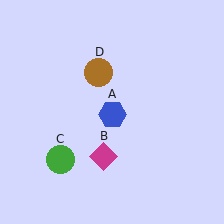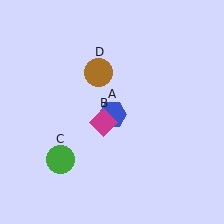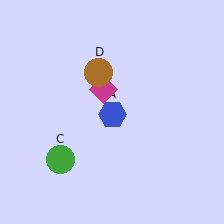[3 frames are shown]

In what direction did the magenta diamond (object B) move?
The magenta diamond (object B) moved up.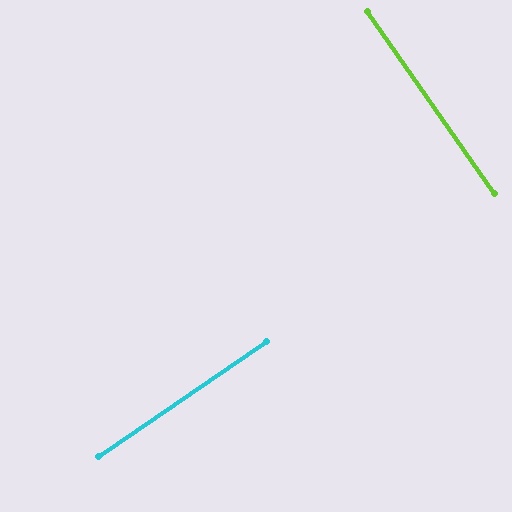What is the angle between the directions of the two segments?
Approximately 90 degrees.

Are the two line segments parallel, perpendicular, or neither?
Perpendicular — they meet at approximately 90°.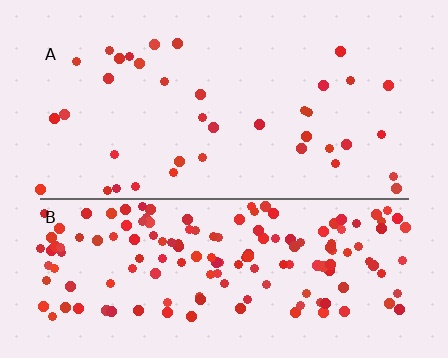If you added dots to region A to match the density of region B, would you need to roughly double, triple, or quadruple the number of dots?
Approximately quadruple.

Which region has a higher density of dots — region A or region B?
B (the bottom).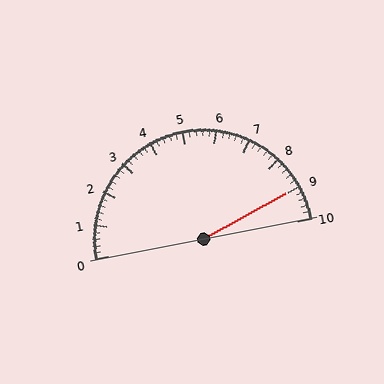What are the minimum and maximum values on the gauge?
The gauge ranges from 0 to 10.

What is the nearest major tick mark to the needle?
The nearest major tick mark is 9.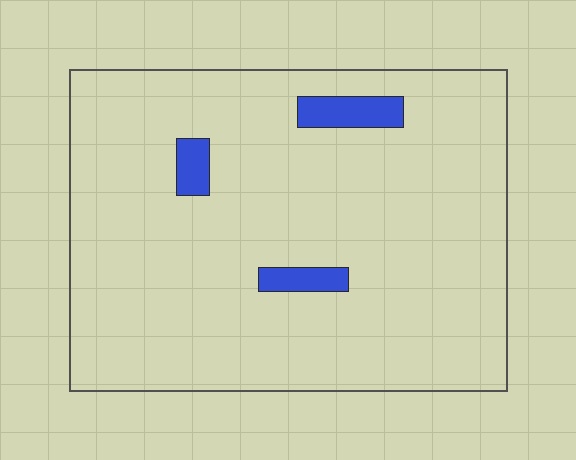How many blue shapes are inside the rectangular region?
3.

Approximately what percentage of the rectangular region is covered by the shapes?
Approximately 5%.